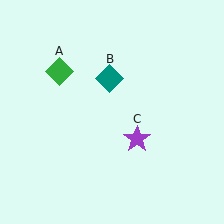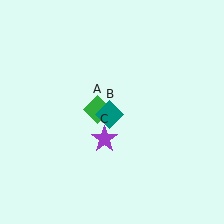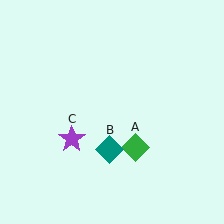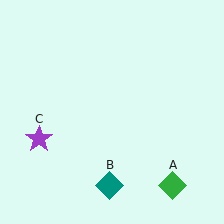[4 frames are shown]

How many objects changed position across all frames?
3 objects changed position: green diamond (object A), teal diamond (object B), purple star (object C).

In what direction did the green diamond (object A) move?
The green diamond (object A) moved down and to the right.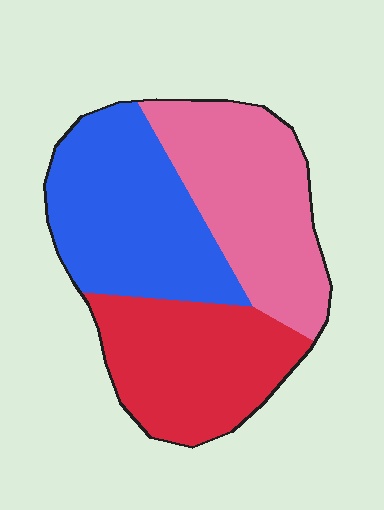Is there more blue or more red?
Blue.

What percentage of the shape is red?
Red covers about 30% of the shape.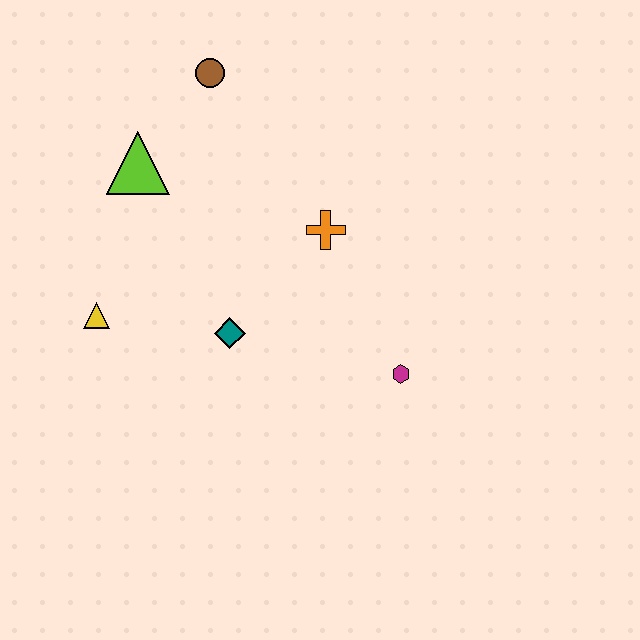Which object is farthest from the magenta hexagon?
The brown circle is farthest from the magenta hexagon.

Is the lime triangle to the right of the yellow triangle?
Yes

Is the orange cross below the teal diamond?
No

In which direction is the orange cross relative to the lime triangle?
The orange cross is to the right of the lime triangle.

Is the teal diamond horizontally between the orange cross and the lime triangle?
Yes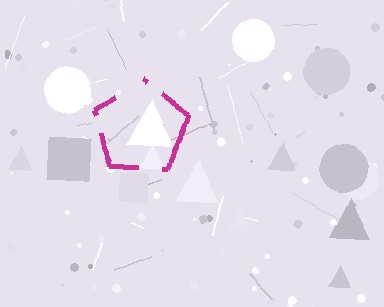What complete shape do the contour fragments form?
The contour fragments form a pentagon.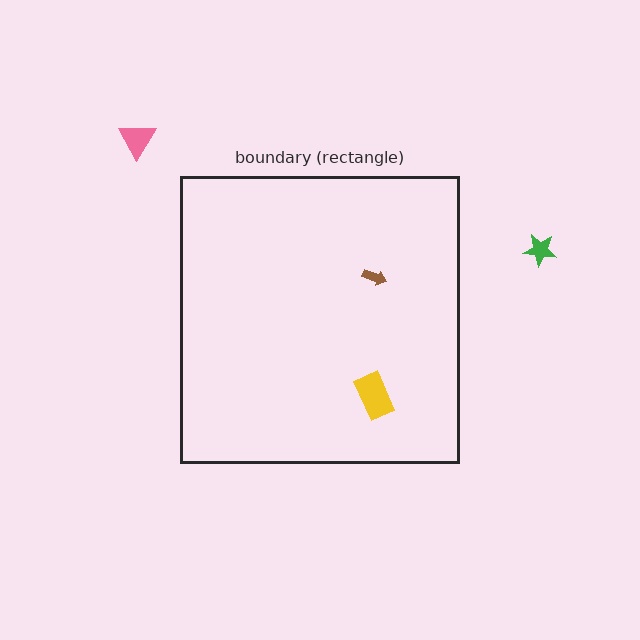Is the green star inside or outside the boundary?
Outside.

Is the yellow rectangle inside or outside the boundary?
Inside.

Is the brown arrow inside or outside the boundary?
Inside.